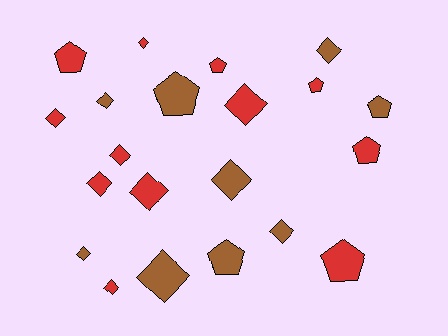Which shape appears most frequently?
Diamond, with 13 objects.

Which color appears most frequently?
Red, with 12 objects.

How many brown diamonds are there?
There are 6 brown diamonds.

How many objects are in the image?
There are 21 objects.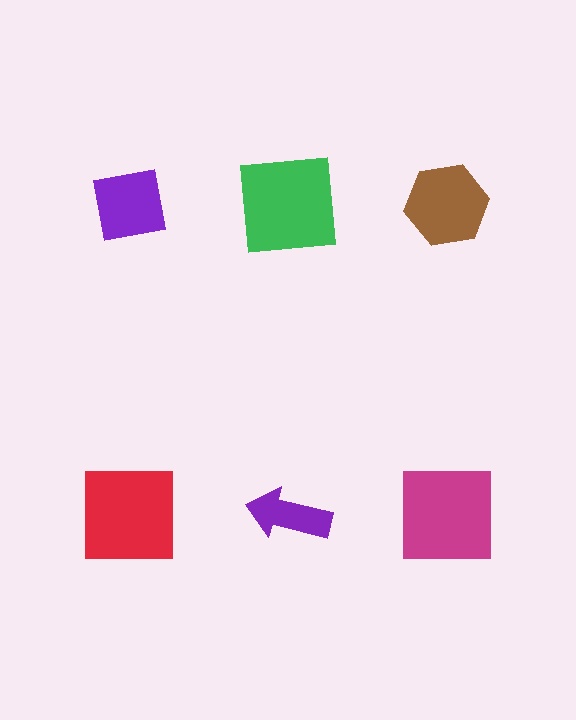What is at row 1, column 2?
A green square.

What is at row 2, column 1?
A red square.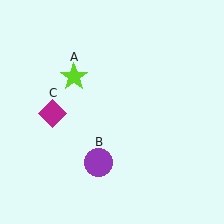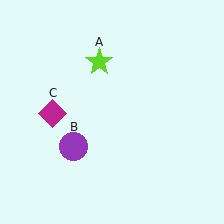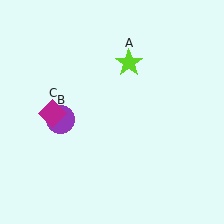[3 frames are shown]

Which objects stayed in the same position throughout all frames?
Magenta diamond (object C) remained stationary.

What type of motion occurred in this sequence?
The lime star (object A), purple circle (object B) rotated clockwise around the center of the scene.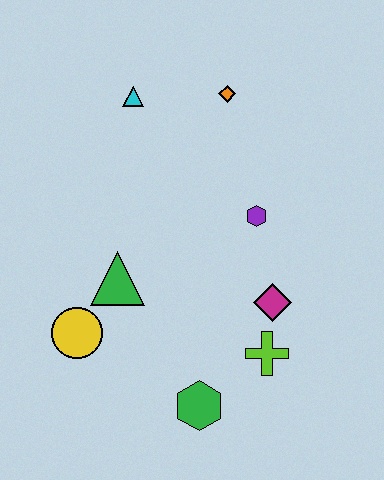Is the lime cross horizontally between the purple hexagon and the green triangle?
No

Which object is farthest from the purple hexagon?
The yellow circle is farthest from the purple hexagon.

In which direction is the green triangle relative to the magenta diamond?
The green triangle is to the left of the magenta diamond.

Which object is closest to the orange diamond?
The cyan triangle is closest to the orange diamond.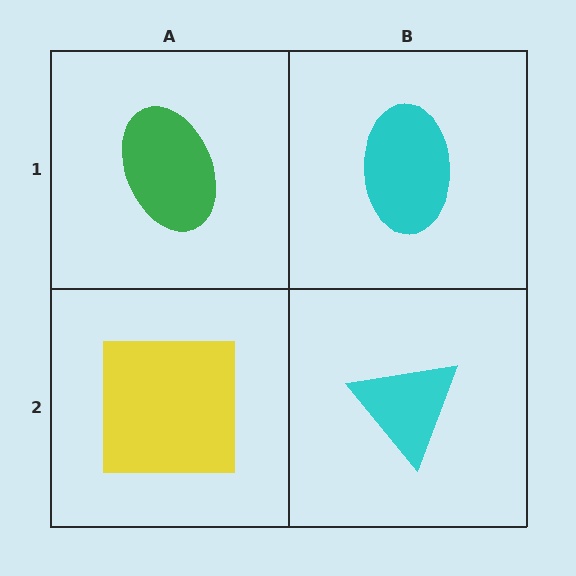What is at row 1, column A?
A green ellipse.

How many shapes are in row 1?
2 shapes.